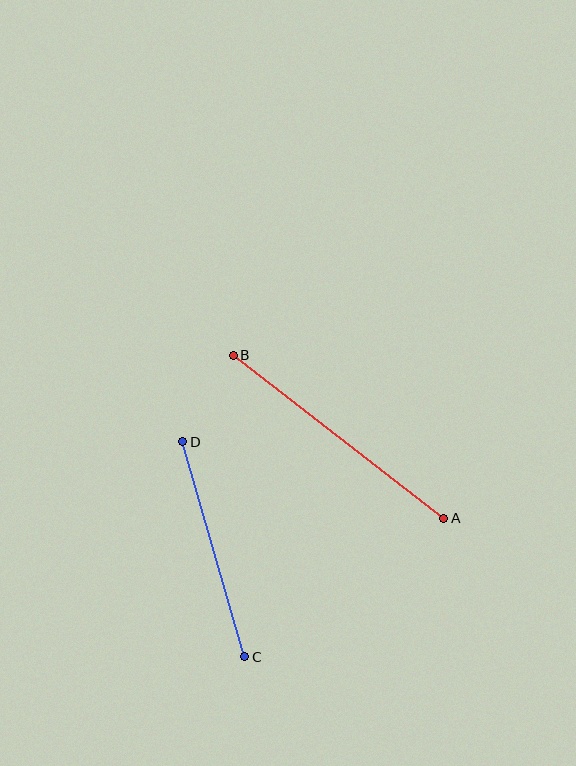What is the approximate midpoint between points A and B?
The midpoint is at approximately (339, 437) pixels.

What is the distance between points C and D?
The distance is approximately 224 pixels.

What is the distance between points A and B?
The distance is approximately 266 pixels.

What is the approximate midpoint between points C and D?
The midpoint is at approximately (214, 549) pixels.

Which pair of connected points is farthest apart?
Points A and B are farthest apart.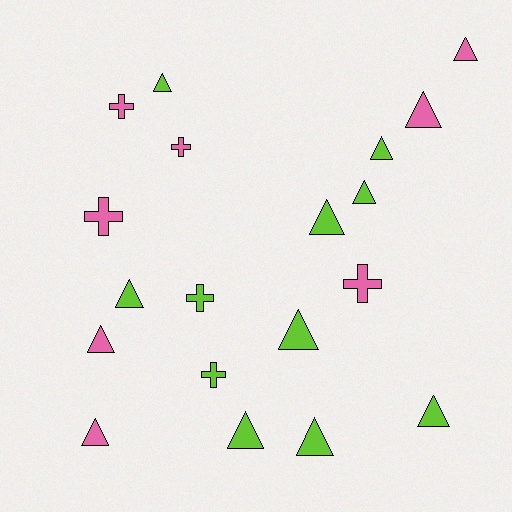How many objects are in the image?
There are 19 objects.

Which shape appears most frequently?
Triangle, with 13 objects.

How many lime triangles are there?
There are 9 lime triangles.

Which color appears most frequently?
Lime, with 11 objects.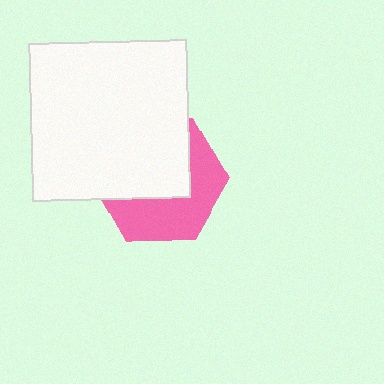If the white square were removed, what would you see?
You would see the complete pink hexagon.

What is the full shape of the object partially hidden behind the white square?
The partially hidden object is a pink hexagon.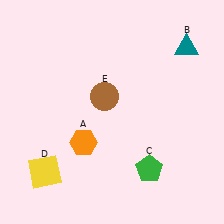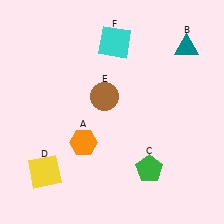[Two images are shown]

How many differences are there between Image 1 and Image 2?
There is 1 difference between the two images.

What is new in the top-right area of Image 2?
A cyan square (F) was added in the top-right area of Image 2.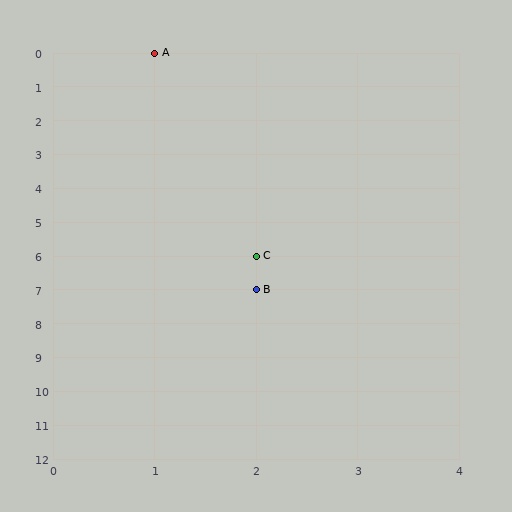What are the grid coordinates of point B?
Point B is at grid coordinates (2, 7).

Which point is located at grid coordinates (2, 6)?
Point C is at (2, 6).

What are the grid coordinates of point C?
Point C is at grid coordinates (2, 6).